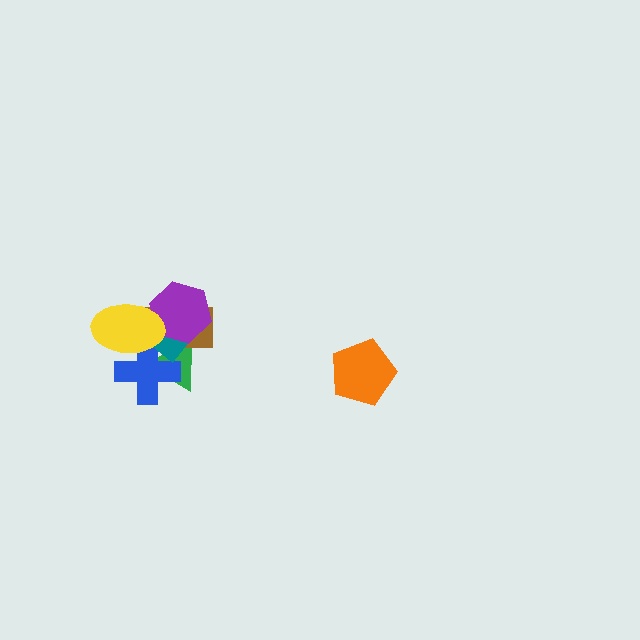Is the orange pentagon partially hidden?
No, no other shape covers it.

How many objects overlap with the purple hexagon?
4 objects overlap with the purple hexagon.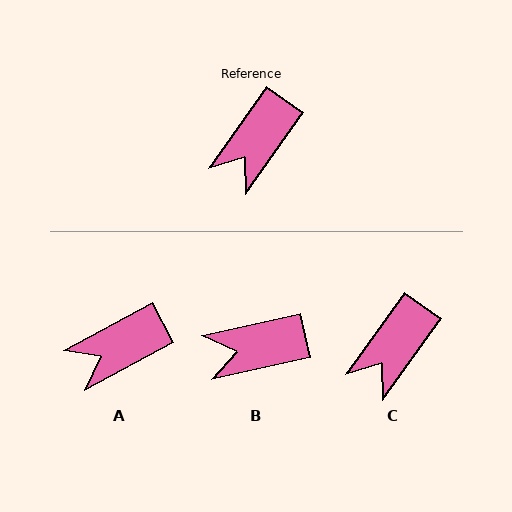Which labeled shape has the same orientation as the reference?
C.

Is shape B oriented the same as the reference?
No, it is off by about 42 degrees.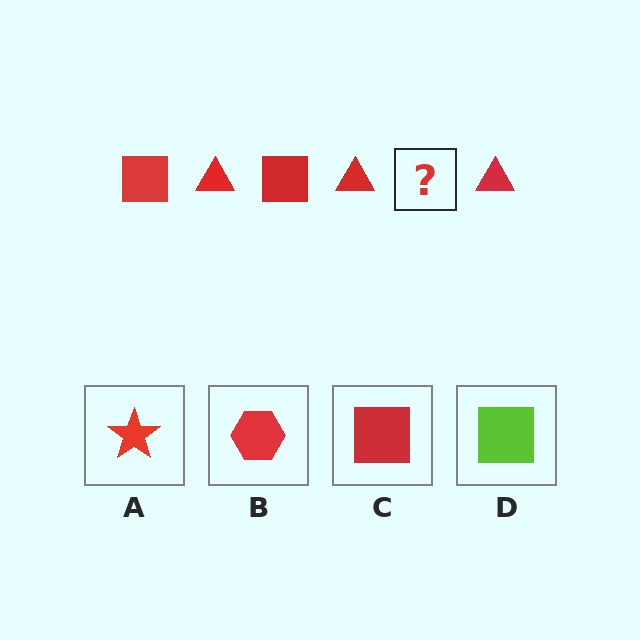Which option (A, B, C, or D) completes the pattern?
C.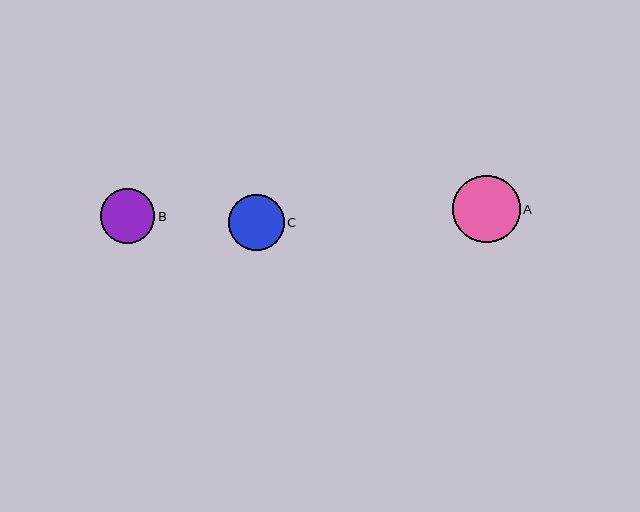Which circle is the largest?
Circle A is the largest with a size of approximately 67 pixels.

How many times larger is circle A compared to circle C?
Circle A is approximately 1.2 times the size of circle C.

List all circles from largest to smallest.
From largest to smallest: A, C, B.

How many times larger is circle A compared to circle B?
Circle A is approximately 1.2 times the size of circle B.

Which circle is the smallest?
Circle B is the smallest with a size of approximately 55 pixels.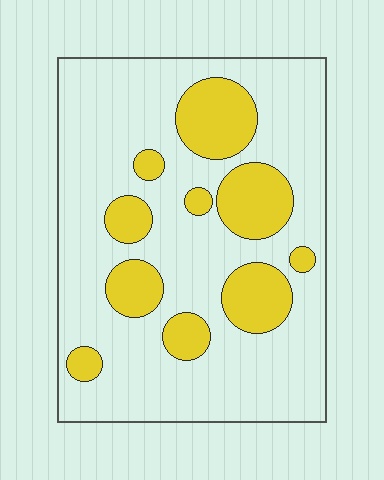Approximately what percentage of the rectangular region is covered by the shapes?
Approximately 25%.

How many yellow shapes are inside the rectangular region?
10.